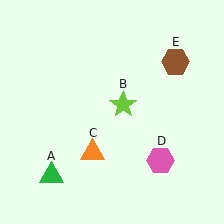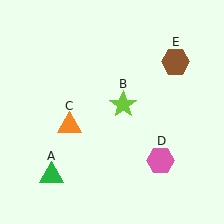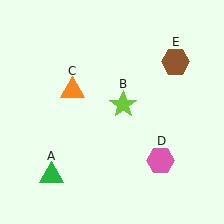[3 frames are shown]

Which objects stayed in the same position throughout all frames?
Green triangle (object A) and lime star (object B) and pink hexagon (object D) and brown hexagon (object E) remained stationary.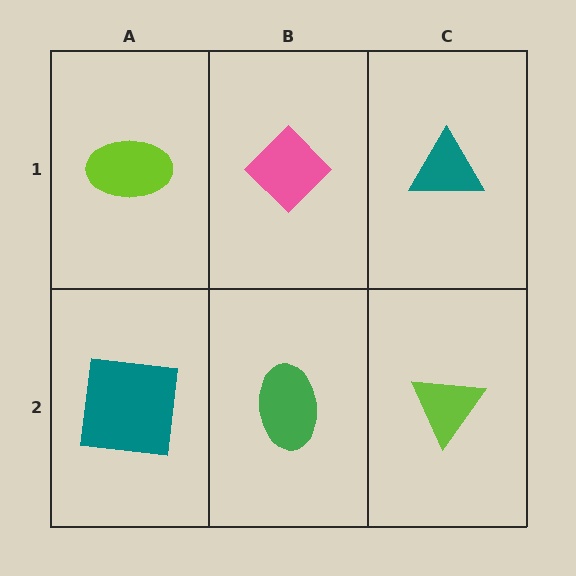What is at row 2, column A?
A teal square.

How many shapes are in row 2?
3 shapes.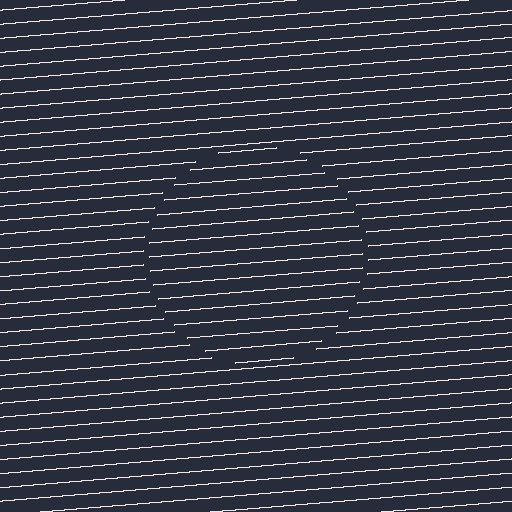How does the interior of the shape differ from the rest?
The interior of the shape contains the same grating, shifted by half a period — the contour is defined by the phase discontinuity where line-ends from the inner and outer gratings abut.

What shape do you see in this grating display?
An illusory circle. The interior of the shape contains the same grating, shifted by half a period — the contour is defined by the phase discontinuity where line-ends from the inner and outer gratings abut.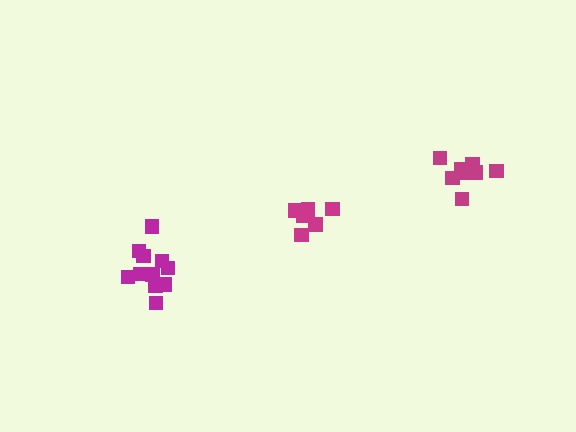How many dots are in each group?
Group 1: 9 dots, Group 2: 7 dots, Group 3: 11 dots (27 total).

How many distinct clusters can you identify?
There are 3 distinct clusters.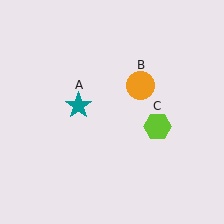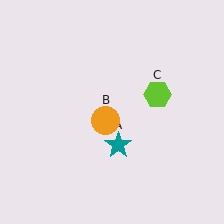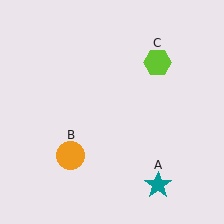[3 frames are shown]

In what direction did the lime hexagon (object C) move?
The lime hexagon (object C) moved up.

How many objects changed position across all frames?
3 objects changed position: teal star (object A), orange circle (object B), lime hexagon (object C).